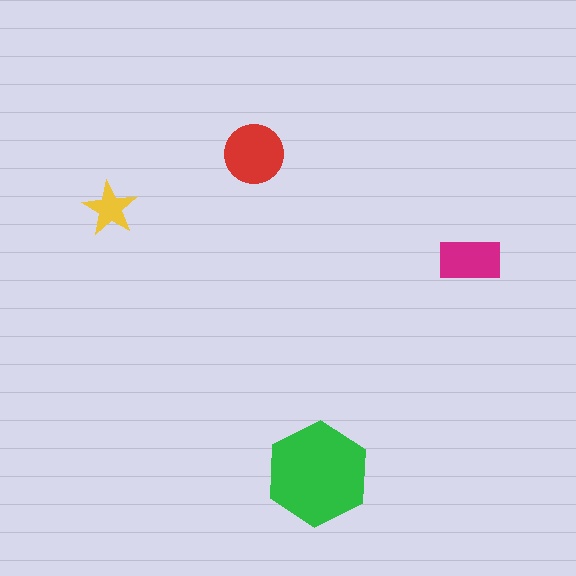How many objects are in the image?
There are 4 objects in the image.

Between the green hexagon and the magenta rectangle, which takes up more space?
The green hexagon.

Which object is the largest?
The green hexagon.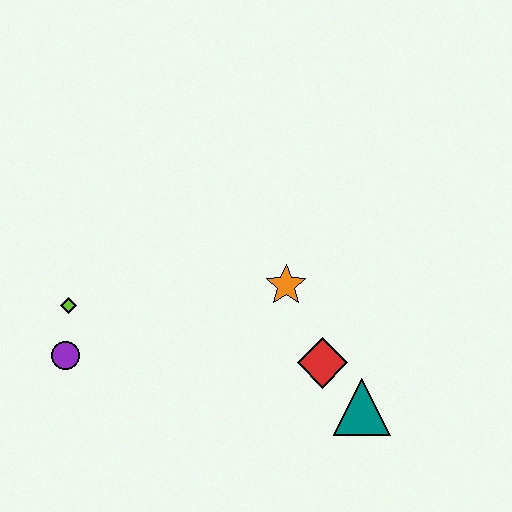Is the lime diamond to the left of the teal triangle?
Yes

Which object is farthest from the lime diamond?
The teal triangle is farthest from the lime diamond.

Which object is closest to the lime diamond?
The purple circle is closest to the lime diamond.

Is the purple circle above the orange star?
No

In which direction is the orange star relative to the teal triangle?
The orange star is above the teal triangle.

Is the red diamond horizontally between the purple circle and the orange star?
No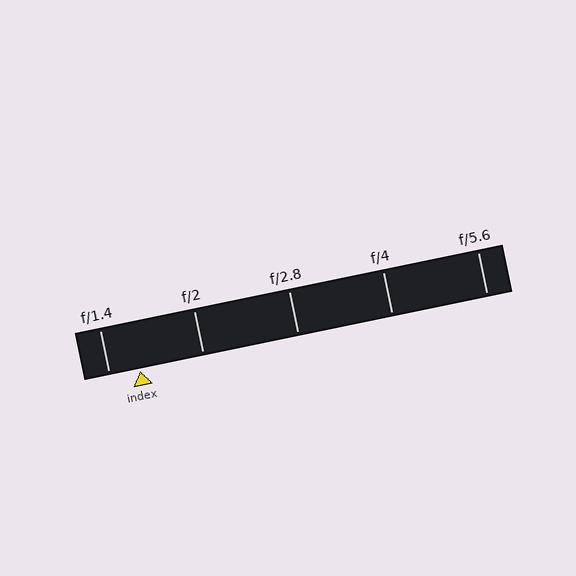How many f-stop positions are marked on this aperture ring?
There are 5 f-stop positions marked.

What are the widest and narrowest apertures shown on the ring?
The widest aperture shown is f/1.4 and the narrowest is f/5.6.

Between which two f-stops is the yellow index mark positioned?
The index mark is between f/1.4 and f/2.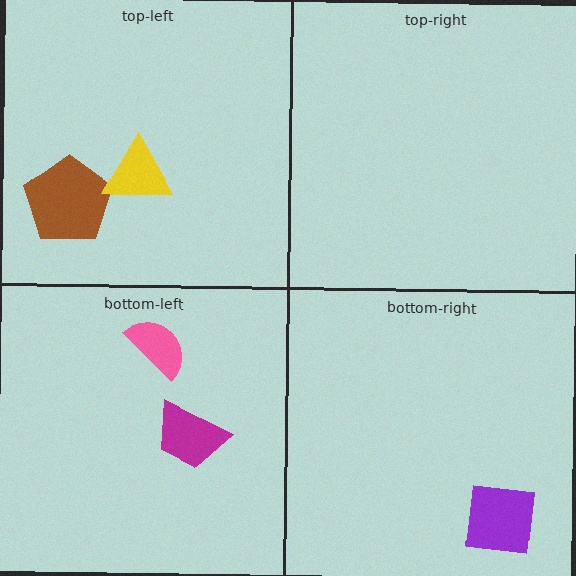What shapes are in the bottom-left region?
The pink semicircle, the magenta trapezoid.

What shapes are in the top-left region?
The brown pentagon, the yellow triangle.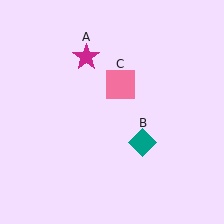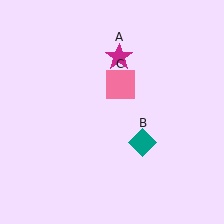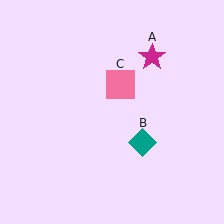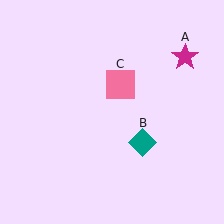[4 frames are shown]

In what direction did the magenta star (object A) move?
The magenta star (object A) moved right.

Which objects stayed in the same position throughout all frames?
Teal diamond (object B) and pink square (object C) remained stationary.